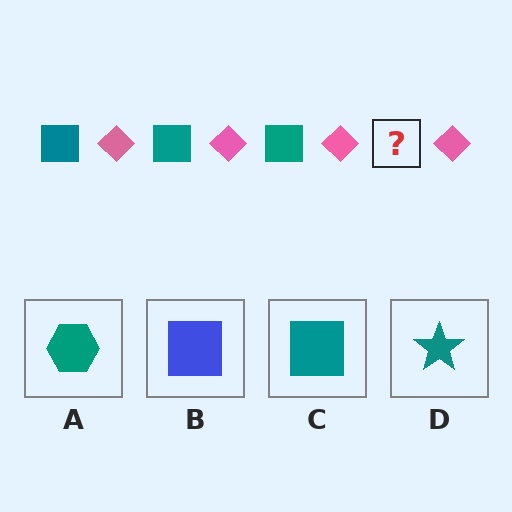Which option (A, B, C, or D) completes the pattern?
C.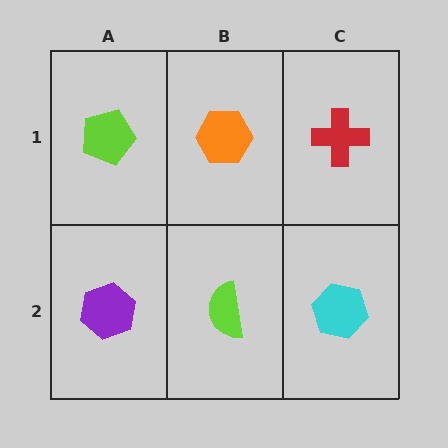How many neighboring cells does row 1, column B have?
3.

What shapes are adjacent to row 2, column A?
A lime pentagon (row 1, column A), a lime semicircle (row 2, column B).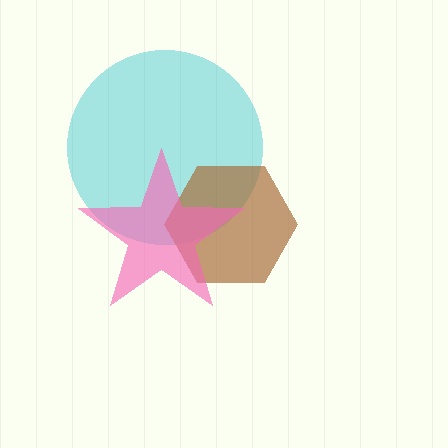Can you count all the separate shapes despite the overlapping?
Yes, there are 3 separate shapes.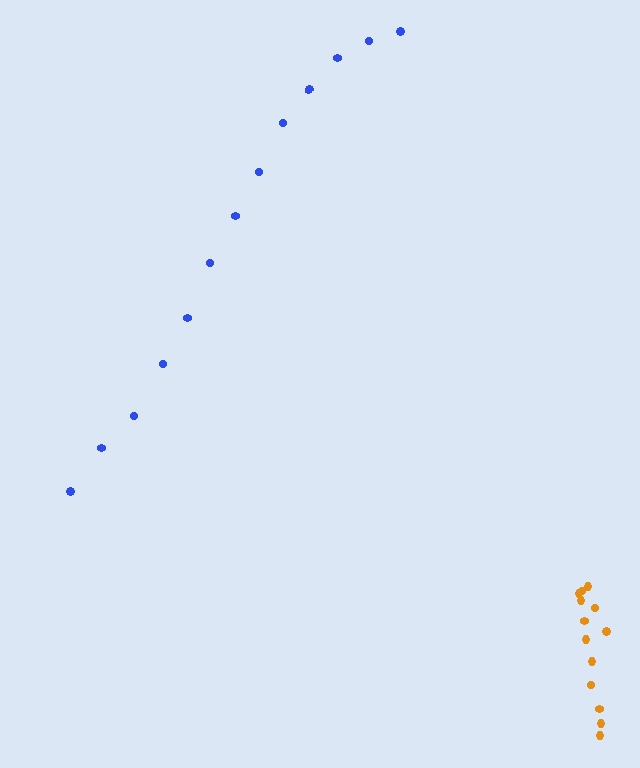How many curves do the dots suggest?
There are 2 distinct paths.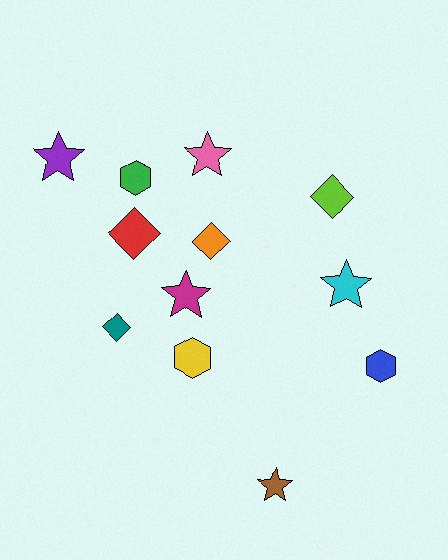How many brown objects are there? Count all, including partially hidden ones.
There is 1 brown object.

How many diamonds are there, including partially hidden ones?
There are 4 diamonds.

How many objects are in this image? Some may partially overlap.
There are 12 objects.